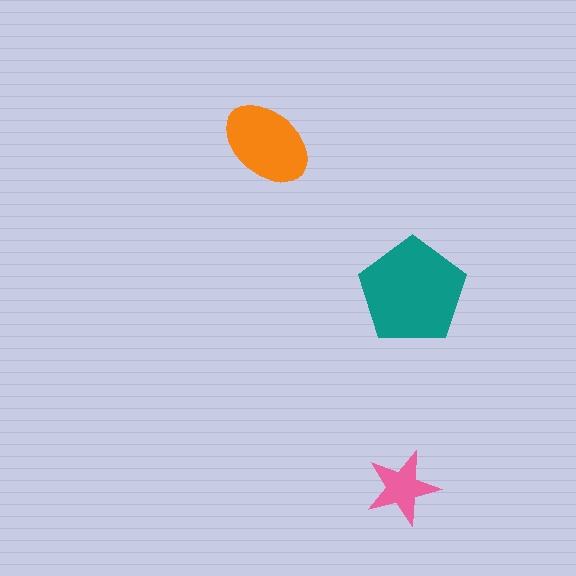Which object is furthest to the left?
The orange ellipse is leftmost.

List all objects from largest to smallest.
The teal pentagon, the orange ellipse, the pink star.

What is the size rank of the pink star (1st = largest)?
3rd.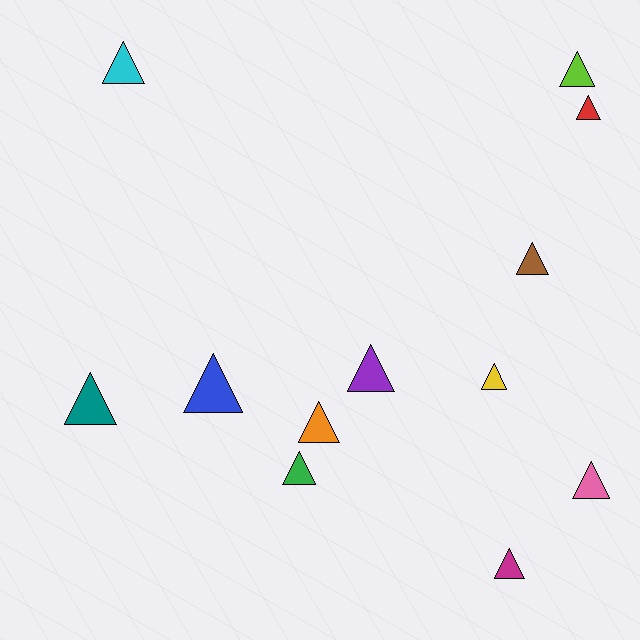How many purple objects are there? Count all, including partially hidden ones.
There is 1 purple object.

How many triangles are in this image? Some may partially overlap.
There are 12 triangles.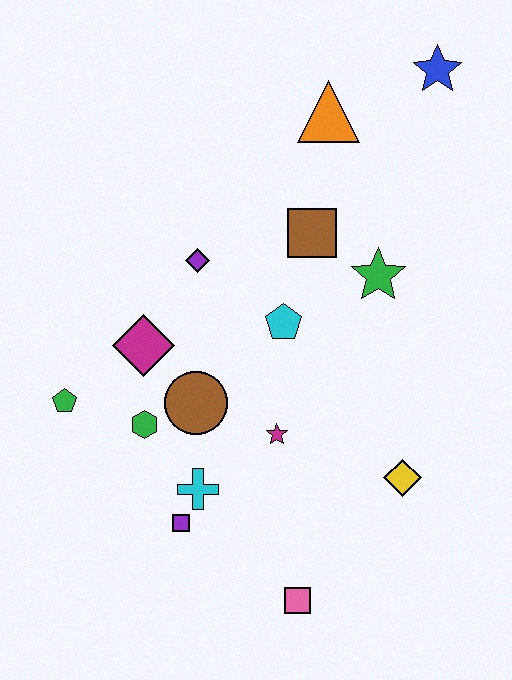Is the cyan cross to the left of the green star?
Yes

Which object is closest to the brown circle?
The green hexagon is closest to the brown circle.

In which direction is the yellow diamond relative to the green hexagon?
The yellow diamond is to the right of the green hexagon.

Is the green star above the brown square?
No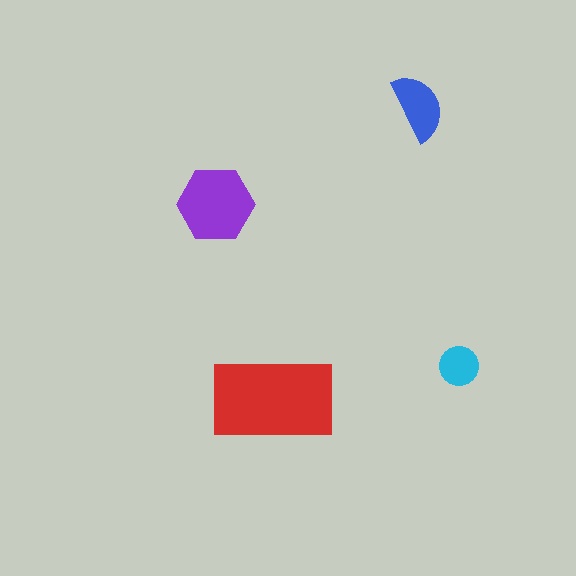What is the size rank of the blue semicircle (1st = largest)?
3rd.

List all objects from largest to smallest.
The red rectangle, the purple hexagon, the blue semicircle, the cyan circle.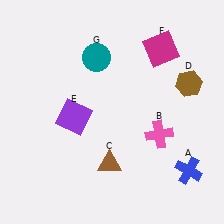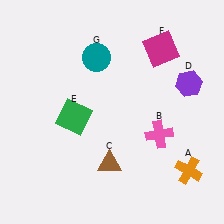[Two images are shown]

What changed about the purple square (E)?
In Image 1, E is purple. In Image 2, it changed to green.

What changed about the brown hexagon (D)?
In Image 1, D is brown. In Image 2, it changed to purple.